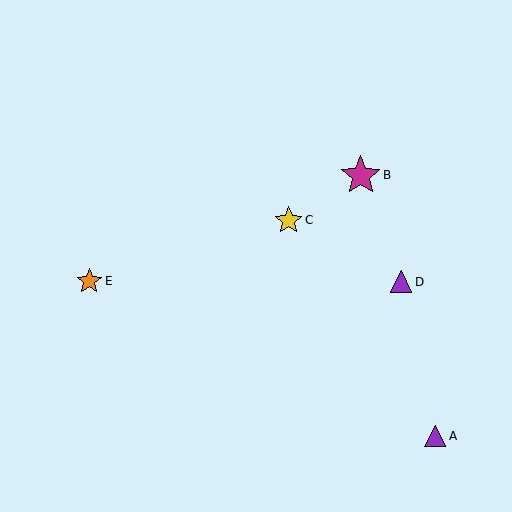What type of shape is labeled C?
Shape C is a yellow star.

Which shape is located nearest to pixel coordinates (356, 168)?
The magenta star (labeled B) at (361, 175) is nearest to that location.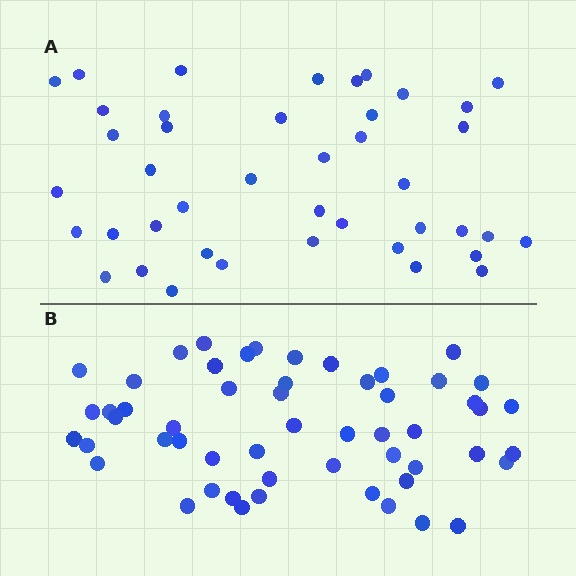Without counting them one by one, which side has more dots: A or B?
Region B (the bottom region) has more dots.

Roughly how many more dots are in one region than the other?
Region B has roughly 12 or so more dots than region A.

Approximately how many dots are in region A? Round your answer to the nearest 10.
About 40 dots. (The exact count is 42, which rounds to 40.)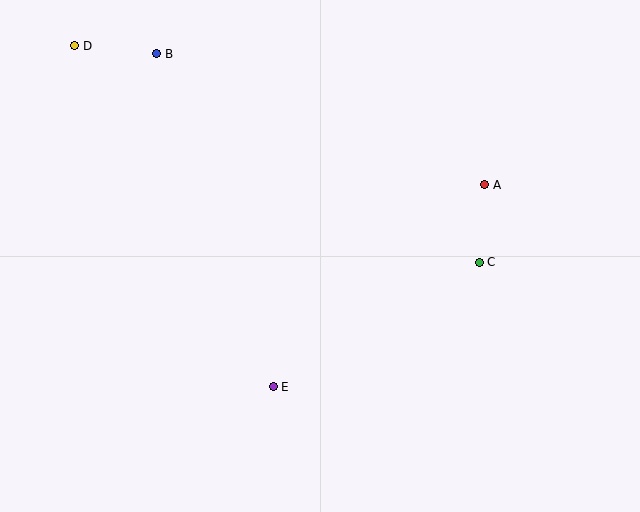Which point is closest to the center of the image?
Point E at (273, 387) is closest to the center.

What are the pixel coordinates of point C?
Point C is at (479, 262).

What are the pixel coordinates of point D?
Point D is at (75, 46).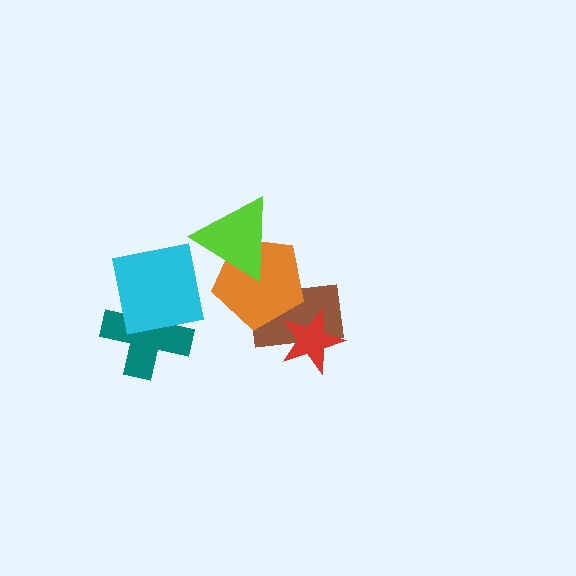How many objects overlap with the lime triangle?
1 object overlaps with the lime triangle.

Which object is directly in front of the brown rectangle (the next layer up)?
The orange pentagon is directly in front of the brown rectangle.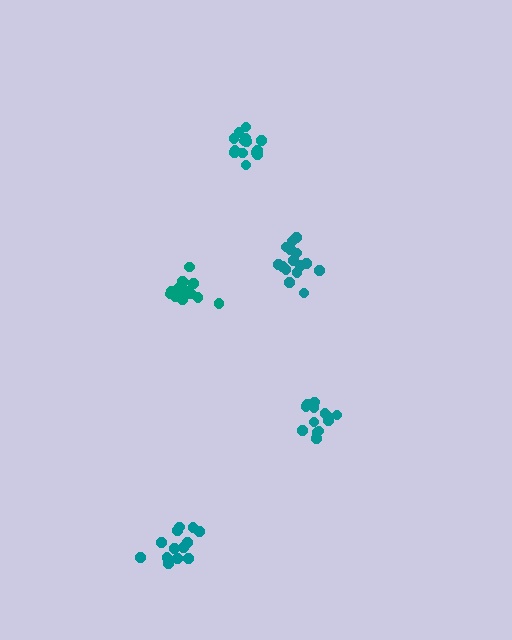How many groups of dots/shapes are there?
There are 5 groups.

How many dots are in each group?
Group 1: 14 dots, Group 2: 16 dots, Group 3: 13 dots, Group 4: 13 dots, Group 5: 15 dots (71 total).